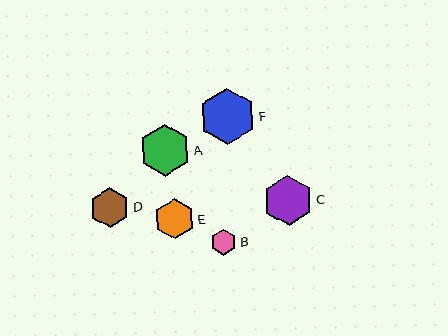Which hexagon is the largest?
Hexagon F is the largest with a size of approximately 56 pixels.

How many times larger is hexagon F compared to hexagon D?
Hexagon F is approximately 1.4 times the size of hexagon D.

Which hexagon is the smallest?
Hexagon B is the smallest with a size of approximately 26 pixels.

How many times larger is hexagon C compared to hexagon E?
Hexagon C is approximately 1.2 times the size of hexagon E.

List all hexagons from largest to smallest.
From largest to smallest: F, A, C, E, D, B.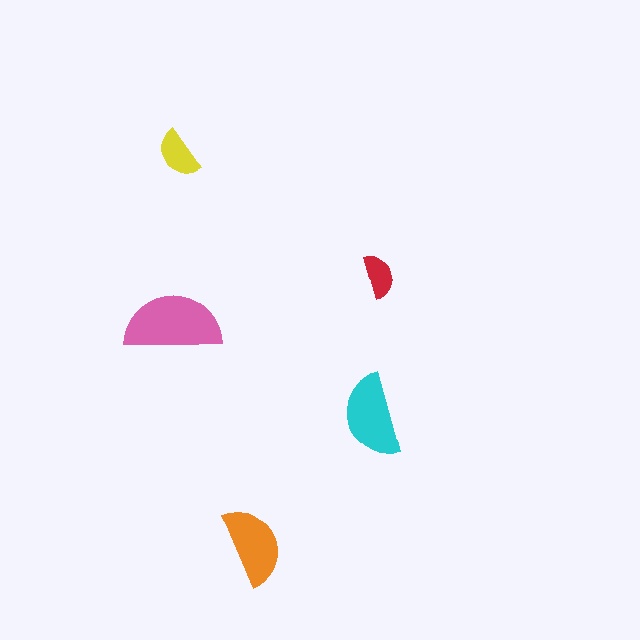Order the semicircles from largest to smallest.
the pink one, the cyan one, the orange one, the yellow one, the red one.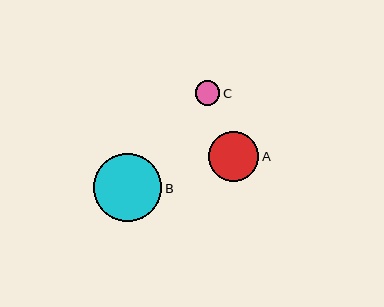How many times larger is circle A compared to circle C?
Circle A is approximately 2.0 times the size of circle C.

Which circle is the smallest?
Circle C is the smallest with a size of approximately 25 pixels.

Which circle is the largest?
Circle B is the largest with a size of approximately 68 pixels.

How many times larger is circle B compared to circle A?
Circle B is approximately 1.4 times the size of circle A.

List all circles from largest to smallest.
From largest to smallest: B, A, C.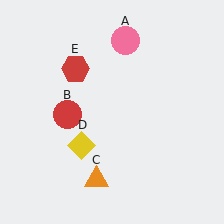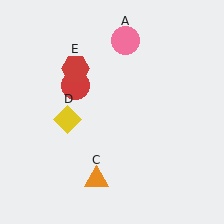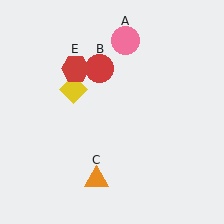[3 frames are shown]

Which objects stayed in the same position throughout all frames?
Pink circle (object A) and orange triangle (object C) and red hexagon (object E) remained stationary.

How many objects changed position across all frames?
2 objects changed position: red circle (object B), yellow diamond (object D).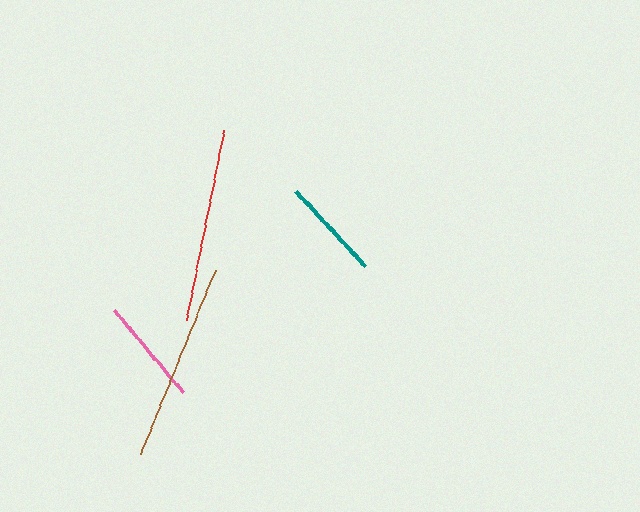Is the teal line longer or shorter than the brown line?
The brown line is longer than the teal line.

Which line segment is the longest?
The brown line is the longest at approximately 199 pixels.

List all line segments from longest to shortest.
From longest to shortest: brown, red, pink, teal.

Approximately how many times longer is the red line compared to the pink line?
The red line is approximately 1.8 times the length of the pink line.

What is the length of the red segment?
The red segment is approximately 193 pixels long.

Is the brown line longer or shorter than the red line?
The brown line is longer than the red line.